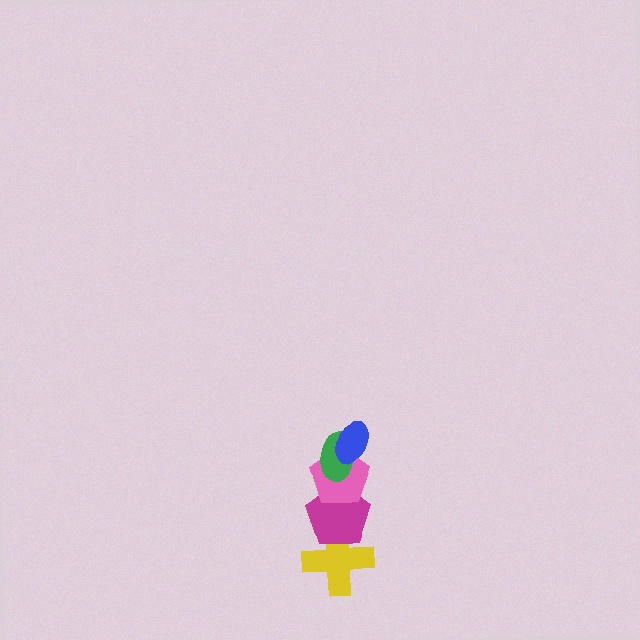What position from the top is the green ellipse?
The green ellipse is 2nd from the top.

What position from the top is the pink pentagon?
The pink pentagon is 3rd from the top.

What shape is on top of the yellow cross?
The magenta pentagon is on top of the yellow cross.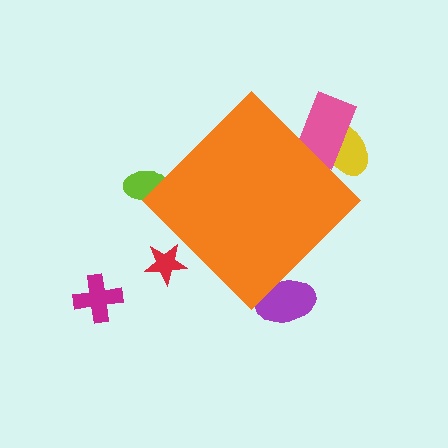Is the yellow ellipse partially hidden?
Yes, the yellow ellipse is partially hidden behind the orange diamond.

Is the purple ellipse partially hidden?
Yes, the purple ellipse is partially hidden behind the orange diamond.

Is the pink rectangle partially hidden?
Yes, the pink rectangle is partially hidden behind the orange diamond.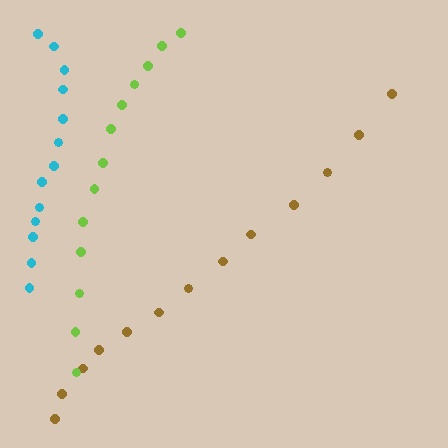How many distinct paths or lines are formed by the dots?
There are 3 distinct paths.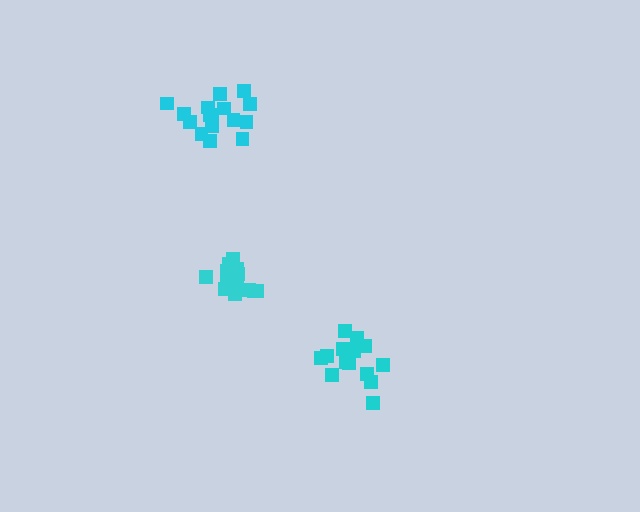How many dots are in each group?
Group 1: 14 dots, Group 2: 16 dots, Group 3: 17 dots (47 total).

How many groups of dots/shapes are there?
There are 3 groups.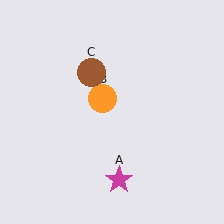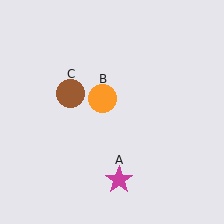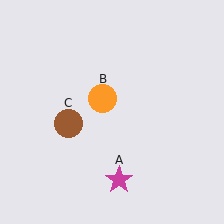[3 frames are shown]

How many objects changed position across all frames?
1 object changed position: brown circle (object C).